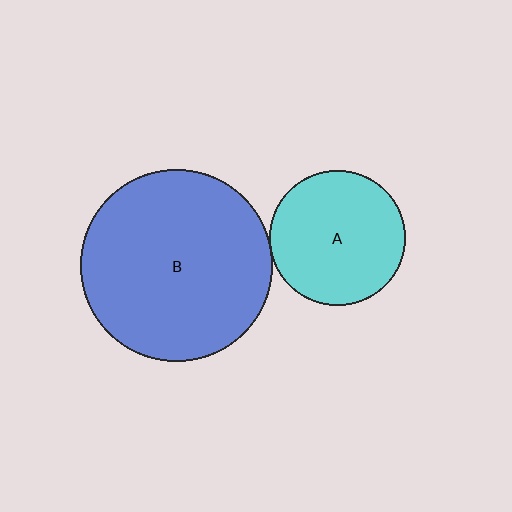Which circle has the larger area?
Circle B (blue).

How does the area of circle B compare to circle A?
Approximately 2.0 times.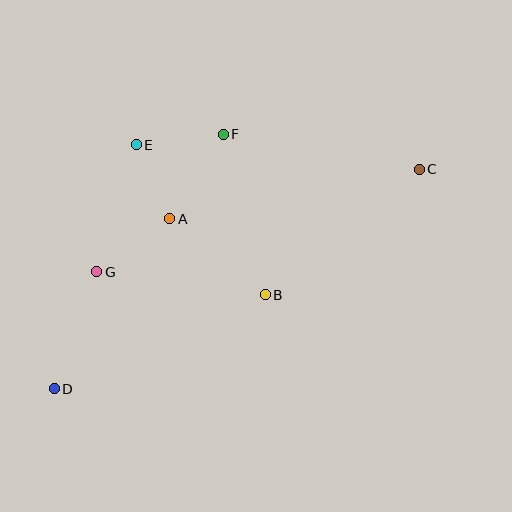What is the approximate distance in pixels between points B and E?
The distance between B and E is approximately 198 pixels.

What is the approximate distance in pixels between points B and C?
The distance between B and C is approximately 199 pixels.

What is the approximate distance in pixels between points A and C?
The distance between A and C is approximately 254 pixels.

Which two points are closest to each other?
Points A and E are closest to each other.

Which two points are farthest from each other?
Points C and D are farthest from each other.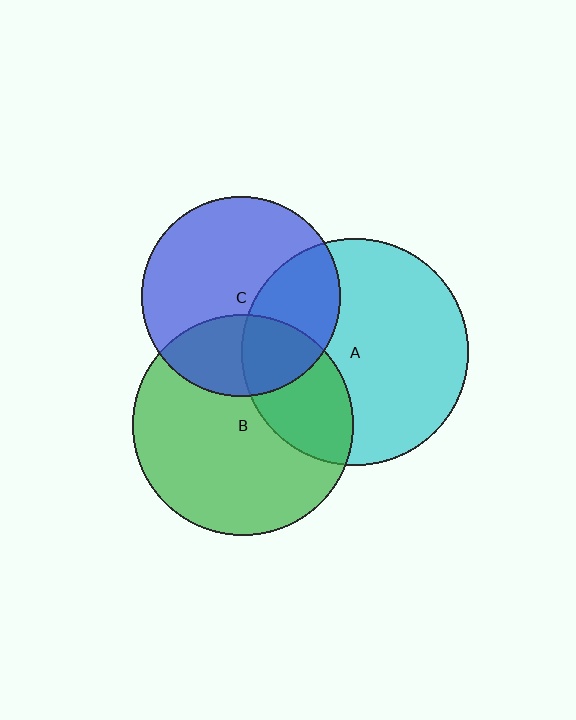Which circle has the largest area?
Circle A (cyan).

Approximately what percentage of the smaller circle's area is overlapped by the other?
Approximately 35%.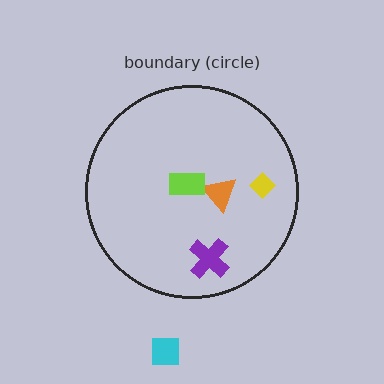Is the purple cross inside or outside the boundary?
Inside.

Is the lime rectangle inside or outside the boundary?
Inside.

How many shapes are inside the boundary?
4 inside, 1 outside.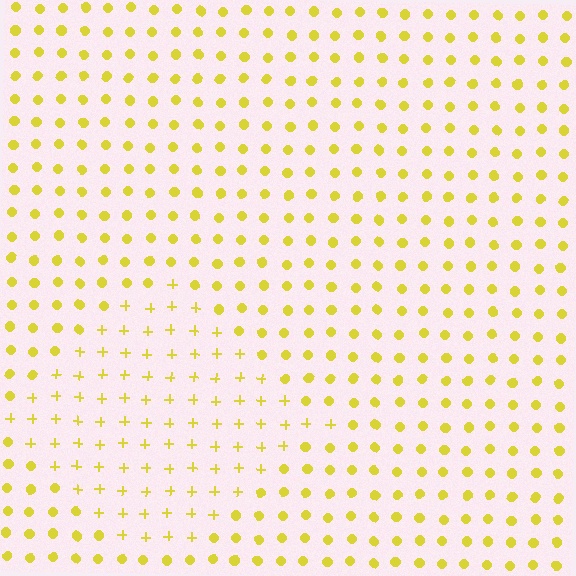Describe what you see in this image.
The image is filled with small yellow elements arranged in a uniform grid. A diamond-shaped region contains plus signs, while the surrounding area contains circles. The boundary is defined purely by the change in element shape.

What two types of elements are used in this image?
The image uses plus signs inside the diamond region and circles outside it.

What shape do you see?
I see a diamond.